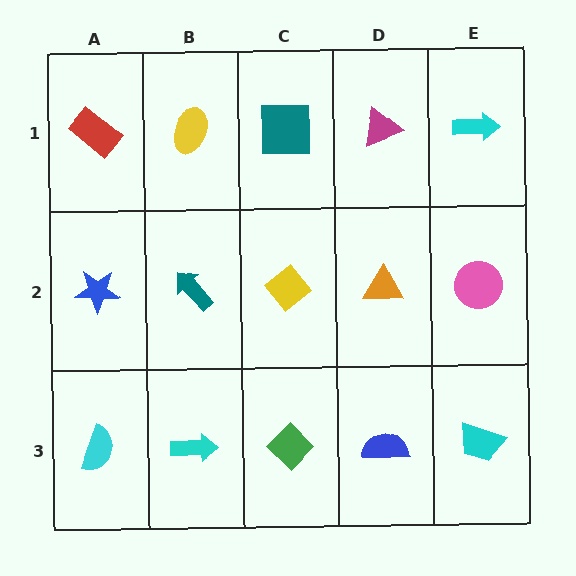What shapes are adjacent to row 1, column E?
A pink circle (row 2, column E), a magenta triangle (row 1, column D).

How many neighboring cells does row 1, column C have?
3.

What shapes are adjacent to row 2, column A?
A red rectangle (row 1, column A), a cyan semicircle (row 3, column A), a teal arrow (row 2, column B).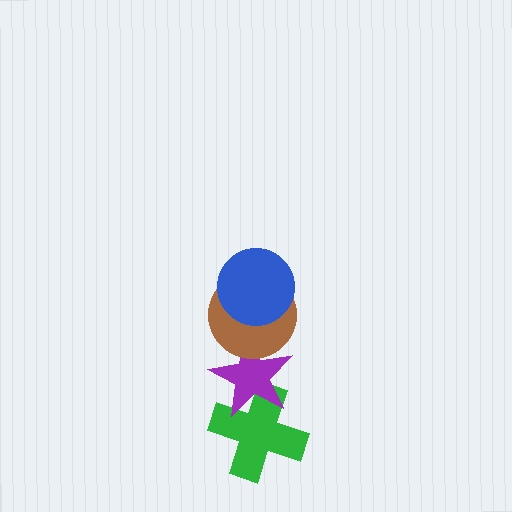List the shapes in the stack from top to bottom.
From top to bottom: the blue circle, the brown circle, the purple star, the green cross.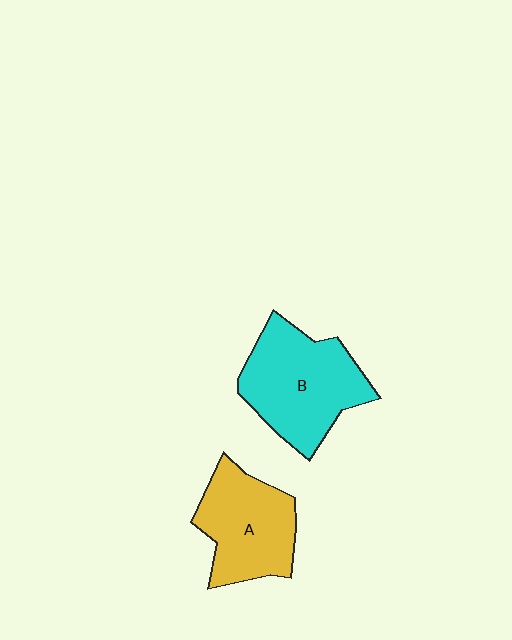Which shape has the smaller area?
Shape A (yellow).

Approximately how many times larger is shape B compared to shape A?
Approximately 1.2 times.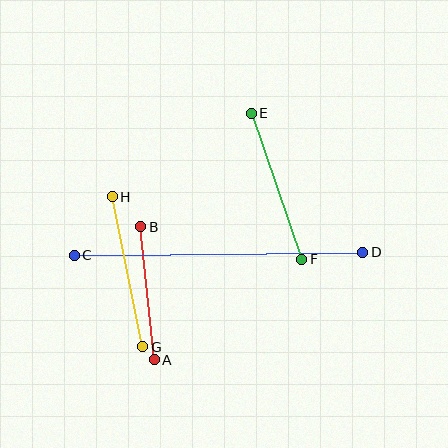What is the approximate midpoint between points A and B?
The midpoint is at approximately (147, 293) pixels.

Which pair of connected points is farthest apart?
Points C and D are farthest apart.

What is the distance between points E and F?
The distance is approximately 155 pixels.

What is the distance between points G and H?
The distance is approximately 153 pixels.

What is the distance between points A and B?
The distance is approximately 133 pixels.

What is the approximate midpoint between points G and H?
The midpoint is at approximately (127, 272) pixels.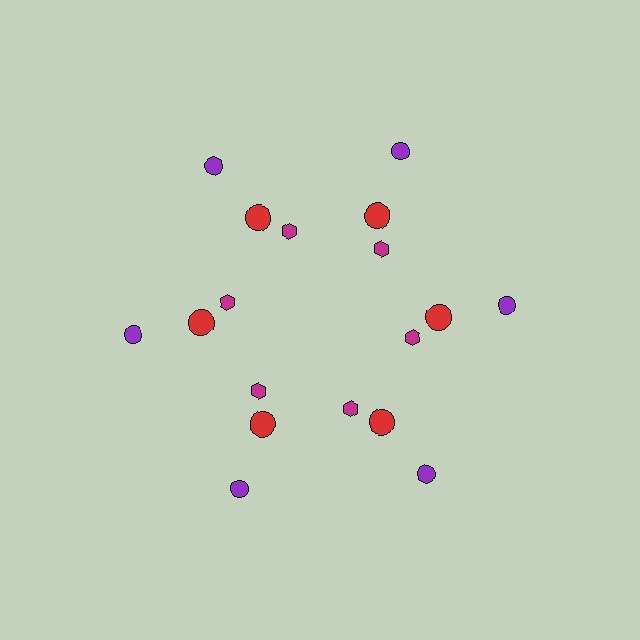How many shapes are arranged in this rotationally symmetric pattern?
There are 18 shapes, arranged in 6 groups of 3.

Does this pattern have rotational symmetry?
Yes, this pattern has 6-fold rotational symmetry. It looks the same after rotating 60 degrees around the center.